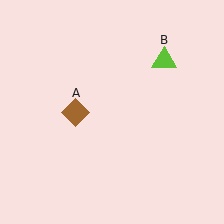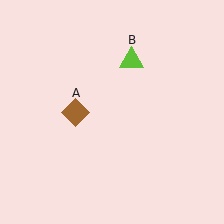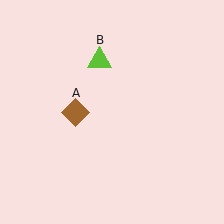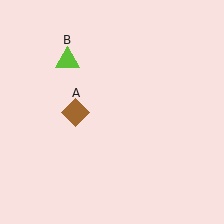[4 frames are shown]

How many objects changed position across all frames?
1 object changed position: lime triangle (object B).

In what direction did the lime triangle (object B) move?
The lime triangle (object B) moved left.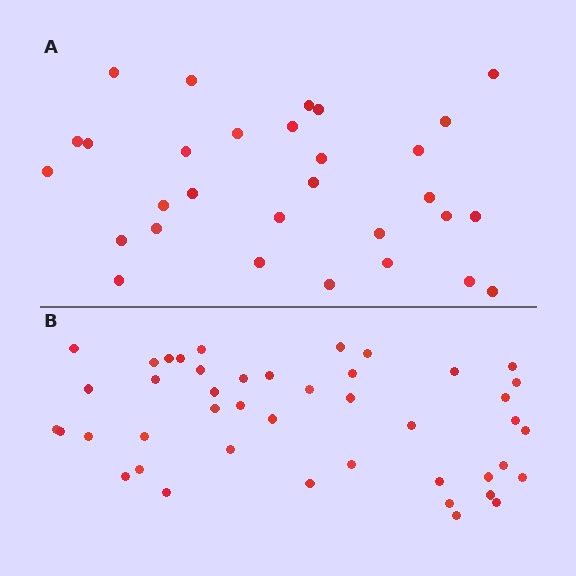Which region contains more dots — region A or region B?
Region B (the bottom region) has more dots.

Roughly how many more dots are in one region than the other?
Region B has approximately 15 more dots than region A.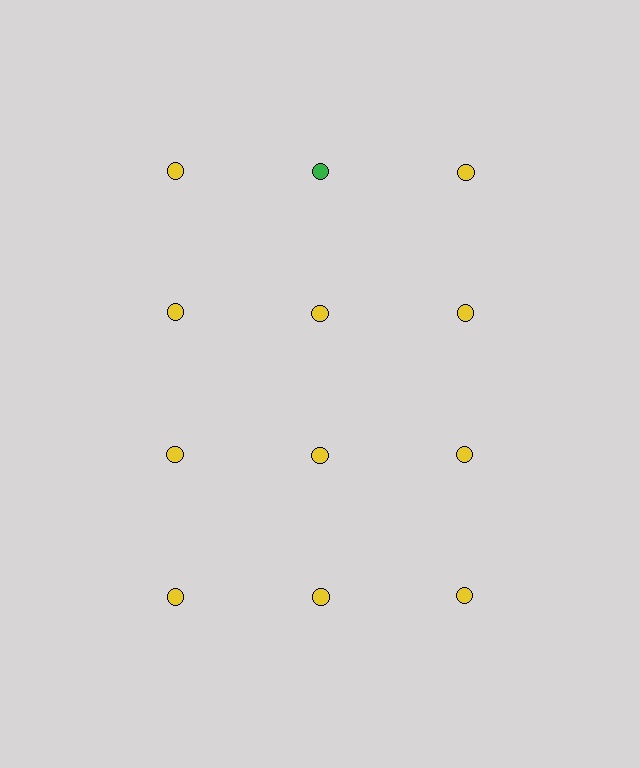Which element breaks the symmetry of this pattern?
The green circle in the top row, second from left column breaks the symmetry. All other shapes are yellow circles.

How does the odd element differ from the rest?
It has a different color: green instead of yellow.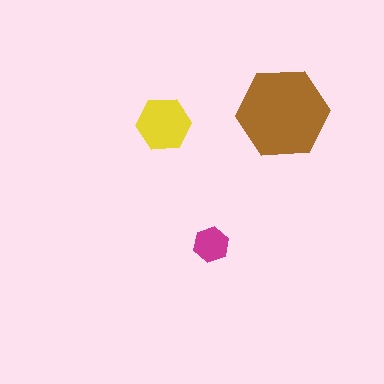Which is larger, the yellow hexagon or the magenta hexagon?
The yellow one.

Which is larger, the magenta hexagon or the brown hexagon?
The brown one.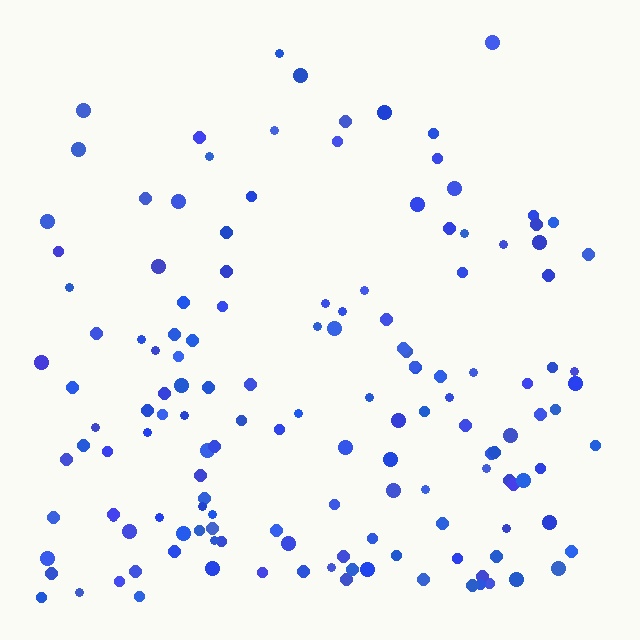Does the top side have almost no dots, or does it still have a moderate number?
Still a moderate number, just noticeably fewer than the bottom.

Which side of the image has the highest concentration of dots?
The bottom.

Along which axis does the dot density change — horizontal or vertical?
Vertical.